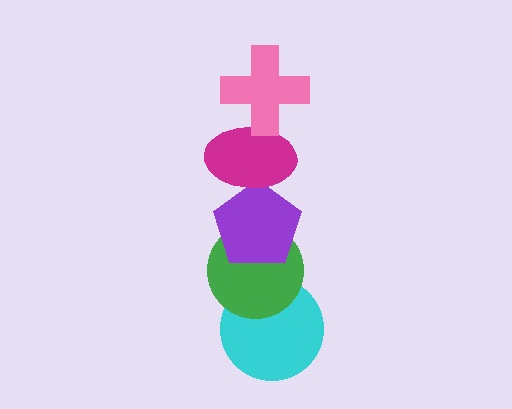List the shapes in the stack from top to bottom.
From top to bottom: the pink cross, the magenta ellipse, the purple pentagon, the green circle, the cyan circle.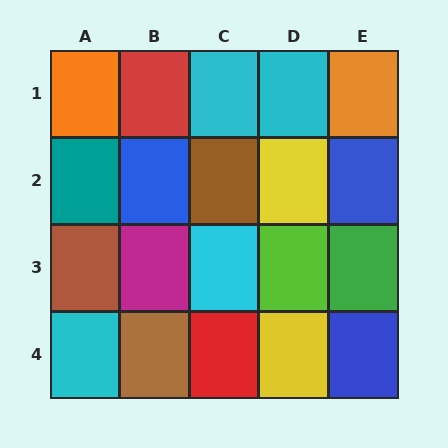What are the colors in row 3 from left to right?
Brown, magenta, cyan, lime, green.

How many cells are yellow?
2 cells are yellow.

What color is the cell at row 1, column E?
Orange.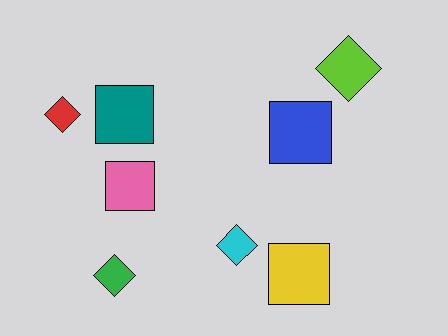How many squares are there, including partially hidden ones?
There are 4 squares.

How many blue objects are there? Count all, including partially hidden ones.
There is 1 blue object.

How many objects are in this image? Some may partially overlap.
There are 8 objects.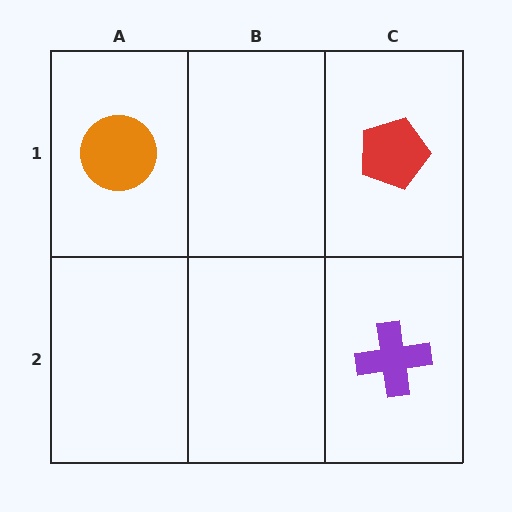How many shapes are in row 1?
2 shapes.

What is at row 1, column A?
An orange circle.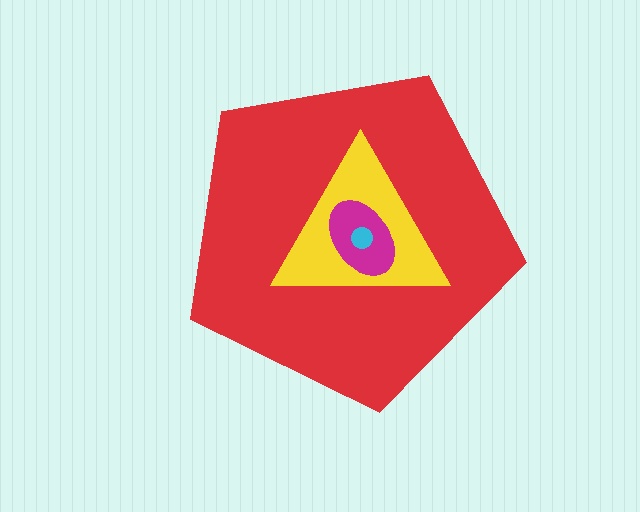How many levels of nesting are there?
4.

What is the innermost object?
The cyan circle.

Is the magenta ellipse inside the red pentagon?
Yes.